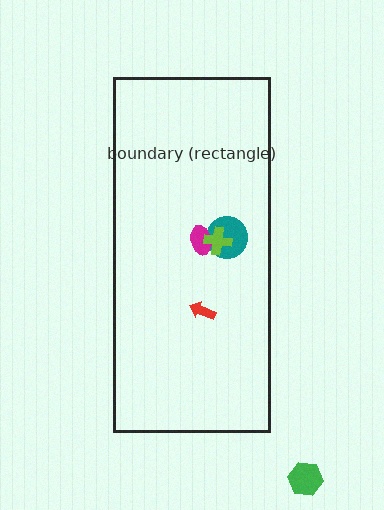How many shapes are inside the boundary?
4 inside, 1 outside.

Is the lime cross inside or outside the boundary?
Inside.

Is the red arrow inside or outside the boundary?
Inside.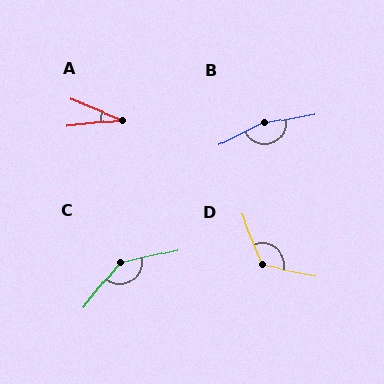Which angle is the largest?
B, at approximately 163 degrees.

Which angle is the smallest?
A, at approximately 27 degrees.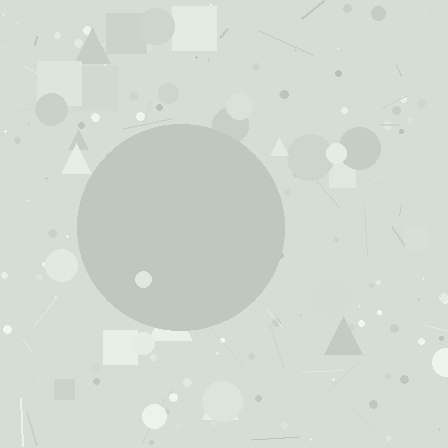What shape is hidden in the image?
A circle is hidden in the image.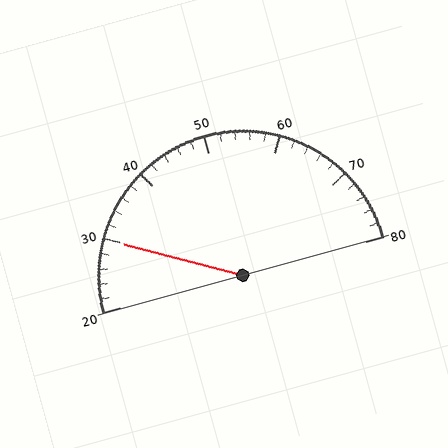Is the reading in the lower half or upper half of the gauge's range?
The reading is in the lower half of the range (20 to 80).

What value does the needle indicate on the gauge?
The needle indicates approximately 30.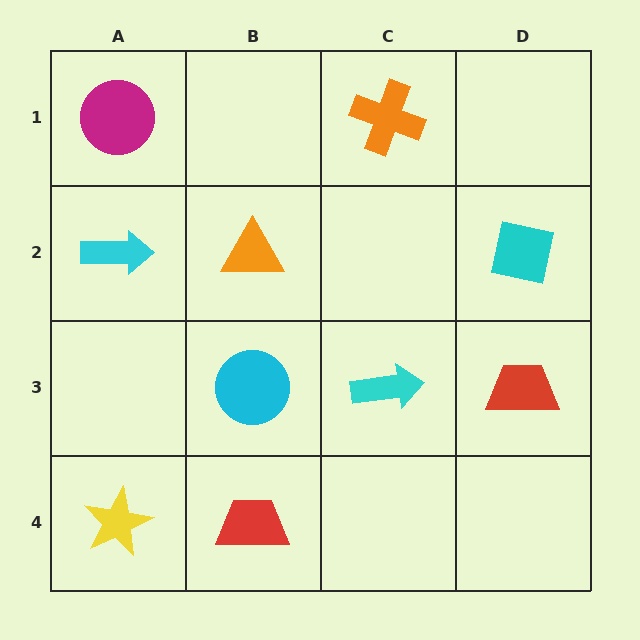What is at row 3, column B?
A cyan circle.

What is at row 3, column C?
A cyan arrow.